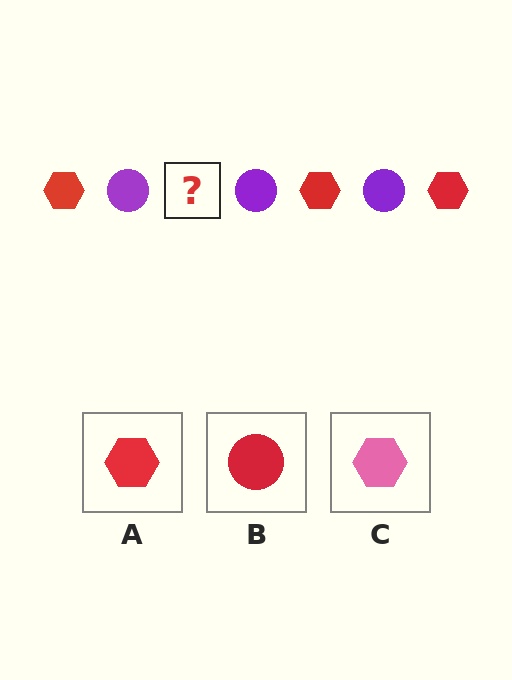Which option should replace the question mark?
Option A.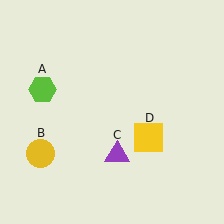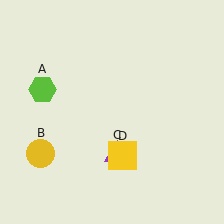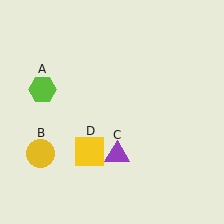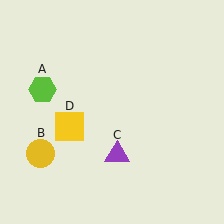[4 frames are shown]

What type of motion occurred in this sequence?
The yellow square (object D) rotated clockwise around the center of the scene.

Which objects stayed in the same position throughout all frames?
Lime hexagon (object A) and yellow circle (object B) and purple triangle (object C) remained stationary.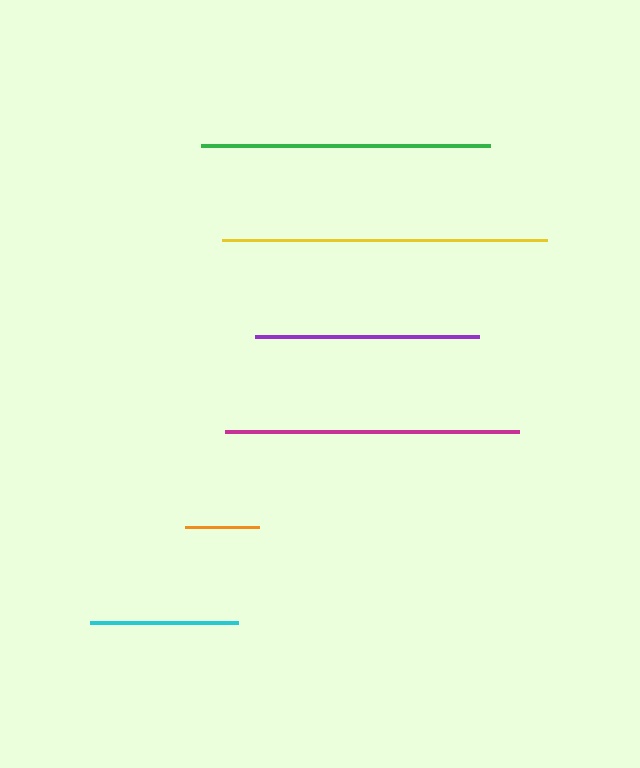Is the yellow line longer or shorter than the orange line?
The yellow line is longer than the orange line.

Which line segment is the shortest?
The orange line is the shortest at approximately 75 pixels.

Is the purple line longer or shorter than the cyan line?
The purple line is longer than the cyan line.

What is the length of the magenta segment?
The magenta segment is approximately 293 pixels long.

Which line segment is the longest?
The yellow line is the longest at approximately 325 pixels.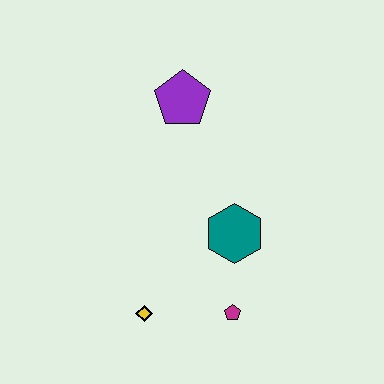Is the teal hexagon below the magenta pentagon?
No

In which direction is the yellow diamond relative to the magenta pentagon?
The yellow diamond is to the left of the magenta pentagon.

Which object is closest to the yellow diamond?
The magenta pentagon is closest to the yellow diamond.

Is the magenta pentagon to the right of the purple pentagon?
Yes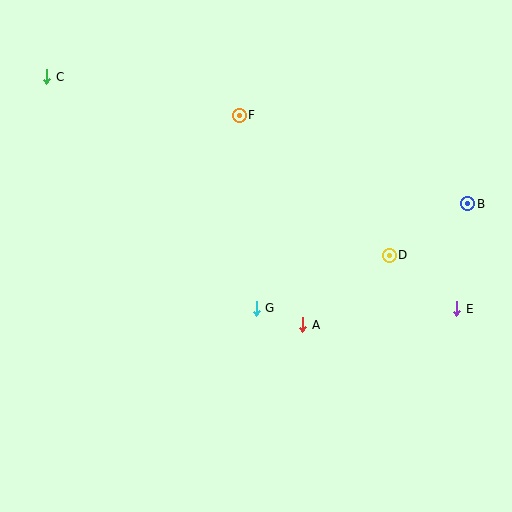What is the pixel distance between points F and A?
The distance between F and A is 219 pixels.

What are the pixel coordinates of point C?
Point C is at (47, 77).